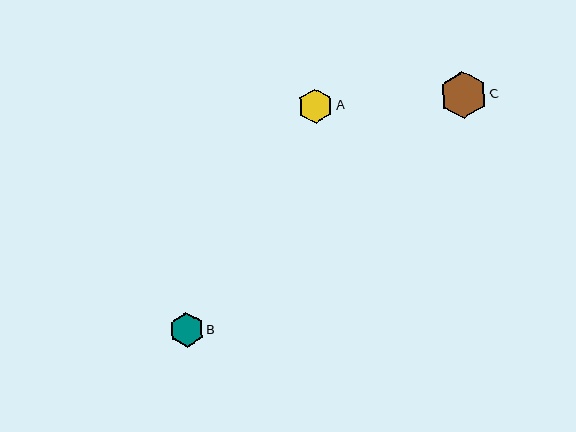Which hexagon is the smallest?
Hexagon B is the smallest with a size of approximately 34 pixels.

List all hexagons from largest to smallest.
From largest to smallest: C, A, B.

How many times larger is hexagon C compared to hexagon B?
Hexagon C is approximately 1.4 times the size of hexagon B.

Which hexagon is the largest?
Hexagon C is the largest with a size of approximately 47 pixels.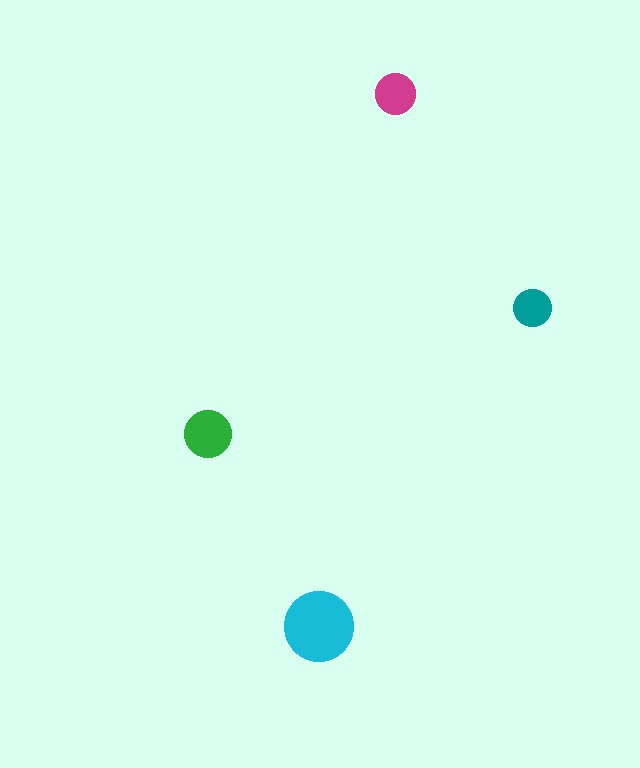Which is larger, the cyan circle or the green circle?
The cyan one.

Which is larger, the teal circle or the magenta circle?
The magenta one.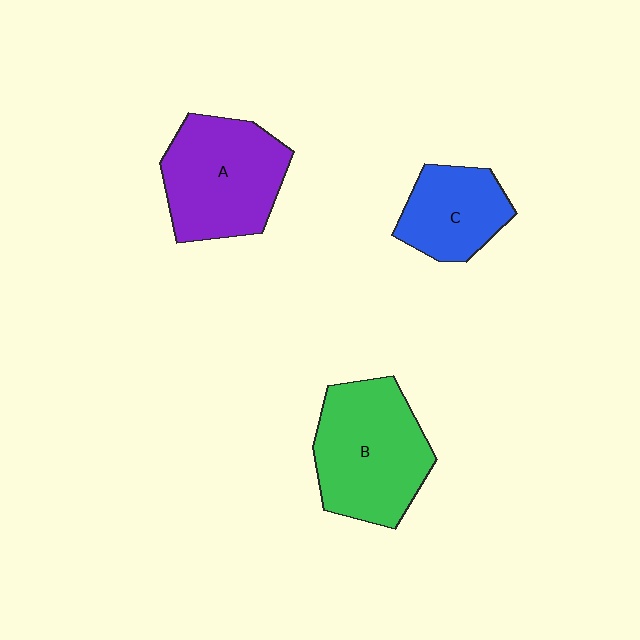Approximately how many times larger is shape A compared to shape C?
Approximately 1.5 times.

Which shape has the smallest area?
Shape C (blue).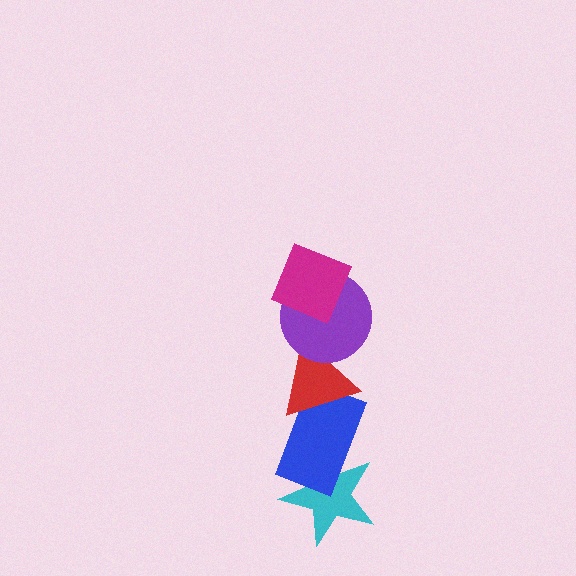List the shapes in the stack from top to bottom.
From top to bottom: the magenta diamond, the purple circle, the red triangle, the blue rectangle, the cyan star.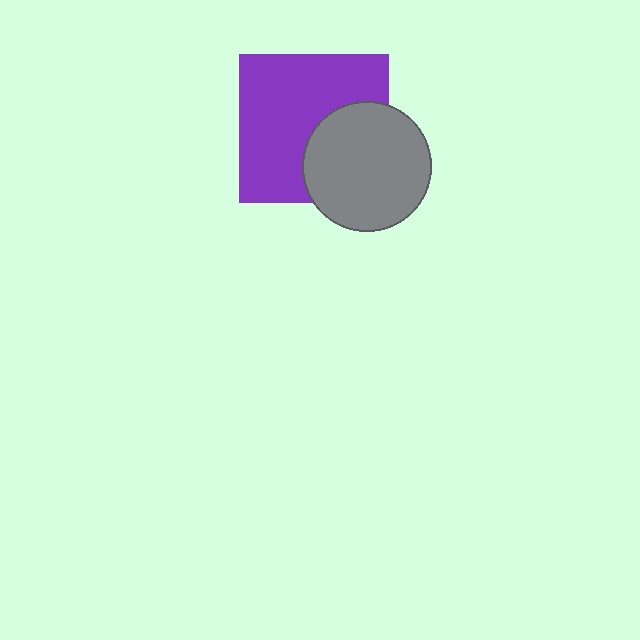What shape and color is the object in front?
The object in front is a gray circle.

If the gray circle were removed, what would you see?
You would see the complete purple square.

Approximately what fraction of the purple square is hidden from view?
Roughly 35% of the purple square is hidden behind the gray circle.